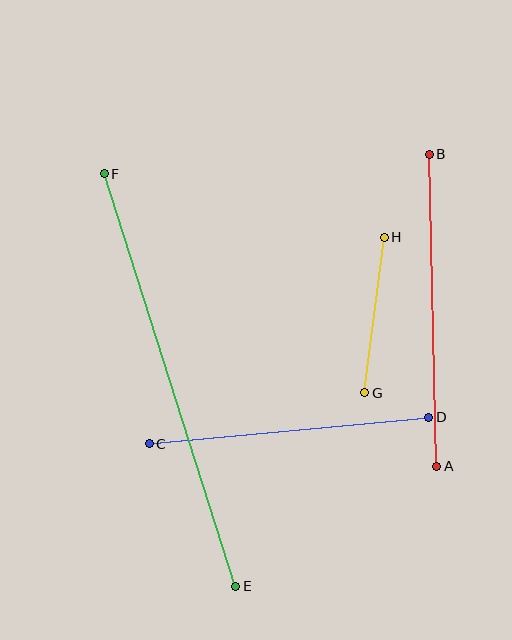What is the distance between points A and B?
The distance is approximately 312 pixels.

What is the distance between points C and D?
The distance is approximately 281 pixels.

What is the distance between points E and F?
The distance is approximately 433 pixels.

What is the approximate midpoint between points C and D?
The midpoint is at approximately (289, 430) pixels.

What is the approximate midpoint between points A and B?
The midpoint is at approximately (433, 310) pixels.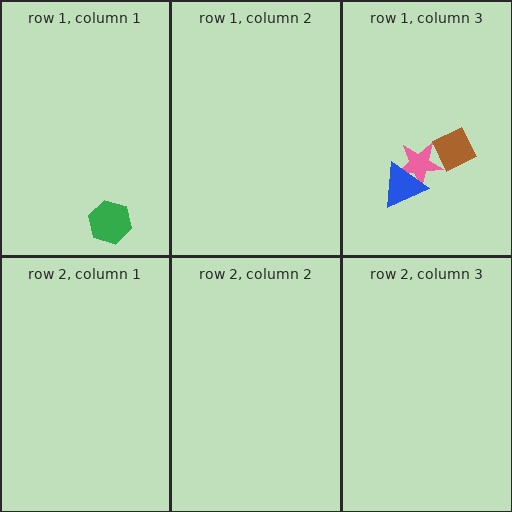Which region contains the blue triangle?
The row 1, column 3 region.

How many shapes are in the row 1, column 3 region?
3.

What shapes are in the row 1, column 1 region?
The green hexagon.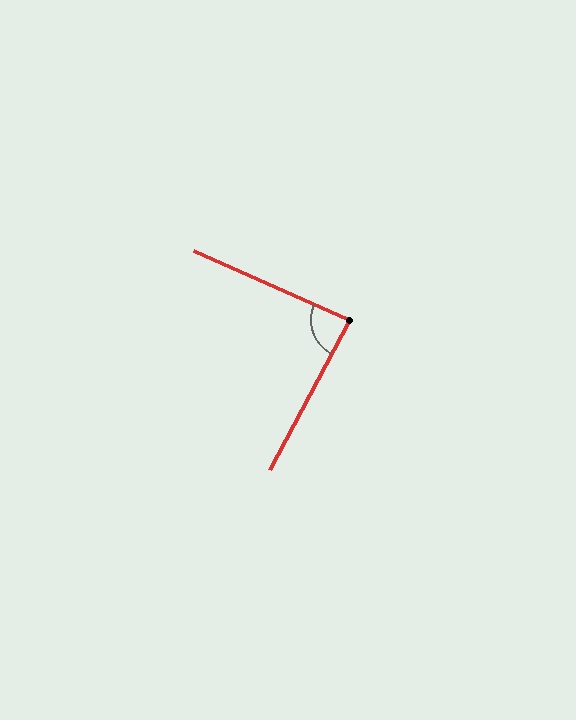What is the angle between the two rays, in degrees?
Approximately 86 degrees.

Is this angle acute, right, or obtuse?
It is approximately a right angle.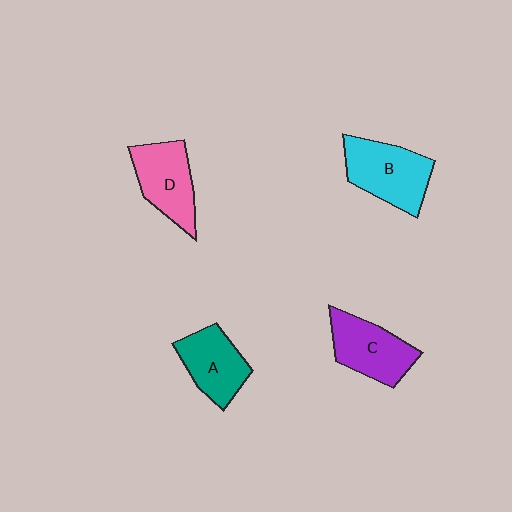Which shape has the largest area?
Shape B (cyan).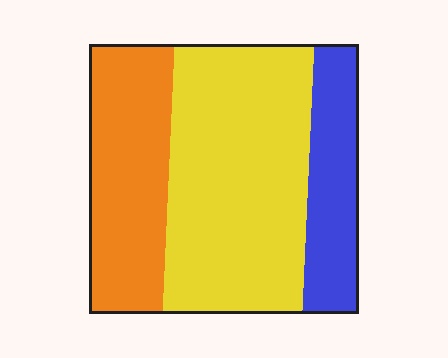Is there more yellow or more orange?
Yellow.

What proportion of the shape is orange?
Orange covers 29% of the shape.